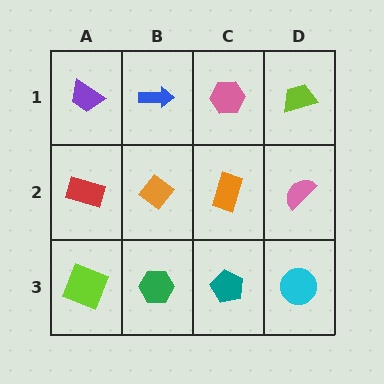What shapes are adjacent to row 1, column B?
An orange diamond (row 2, column B), a purple trapezoid (row 1, column A), a pink hexagon (row 1, column C).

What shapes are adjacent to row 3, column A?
A red rectangle (row 2, column A), a green hexagon (row 3, column B).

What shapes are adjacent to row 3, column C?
An orange rectangle (row 2, column C), a green hexagon (row 3, column B), a cyan circle (row 3, column D).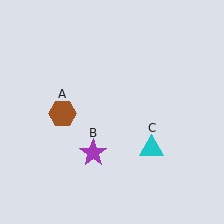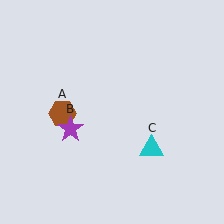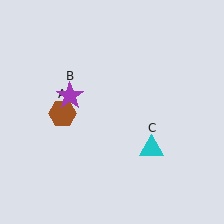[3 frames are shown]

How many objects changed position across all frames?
1 object changed position: purple star (object B).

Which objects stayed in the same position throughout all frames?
Brown hexagon (object A) and cyan triangle (object C) remained stationary.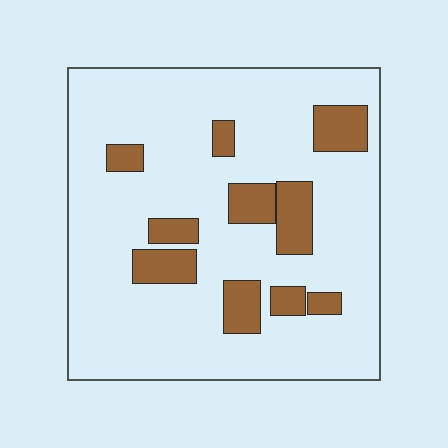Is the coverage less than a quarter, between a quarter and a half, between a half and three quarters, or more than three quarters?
Less than a quarter.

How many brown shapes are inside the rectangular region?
10.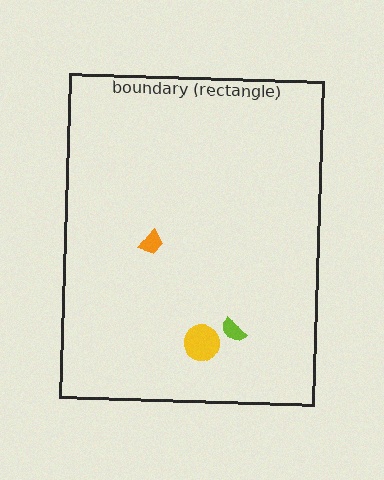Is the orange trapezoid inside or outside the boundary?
Inside.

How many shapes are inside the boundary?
3 inside, 0 outside.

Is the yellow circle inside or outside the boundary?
Inside.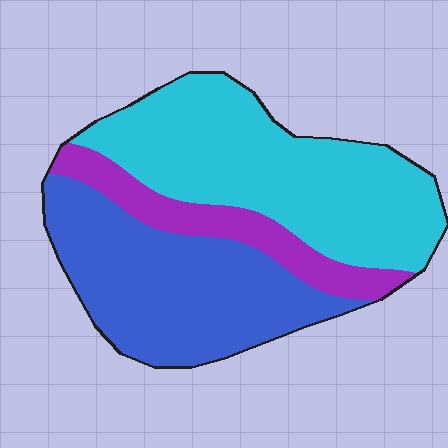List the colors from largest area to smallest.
From largest to smallest: cyan, blue, purple.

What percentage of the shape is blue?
Blue takes up about three eighths (3/8) of the shape.